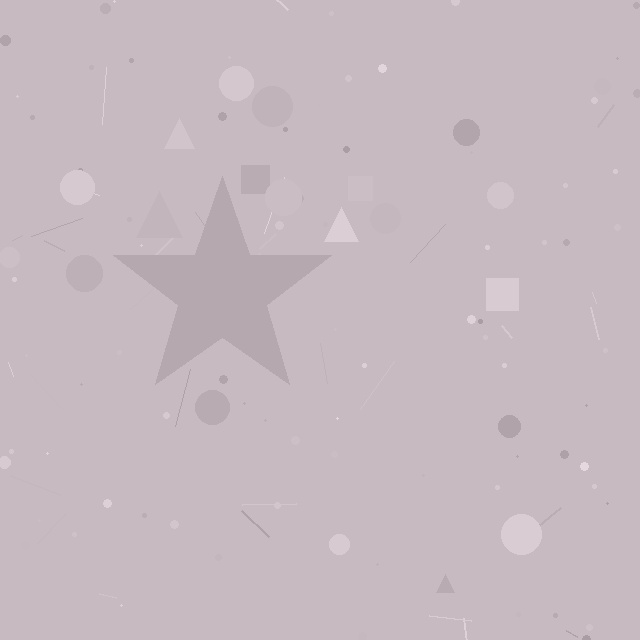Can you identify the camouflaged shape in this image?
The camouflaged shape is a star.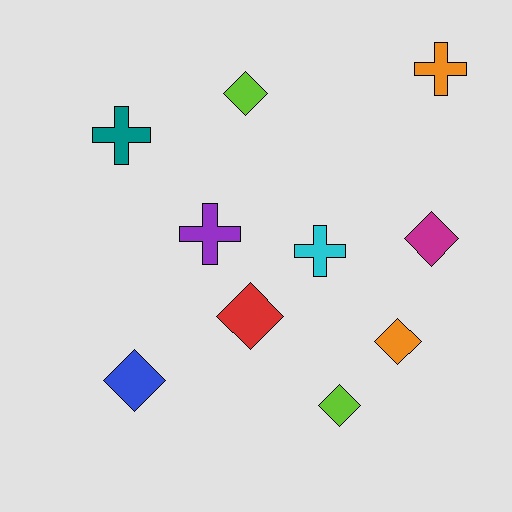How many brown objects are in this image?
There are no brown objects.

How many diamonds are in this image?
There are 6 diamonds.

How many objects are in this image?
There are 10 objects.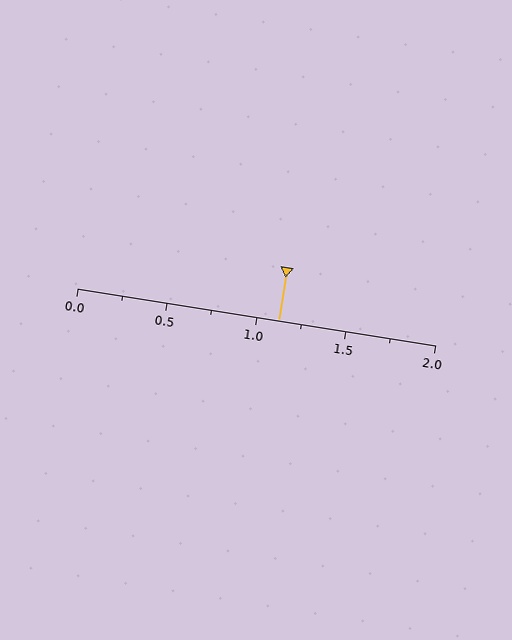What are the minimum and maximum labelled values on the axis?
The axis runs from 0.0 to 2.0.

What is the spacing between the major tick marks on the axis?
The major ticks are spaced 0.5 apart.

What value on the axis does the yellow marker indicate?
The marker indicates approximately 1.12.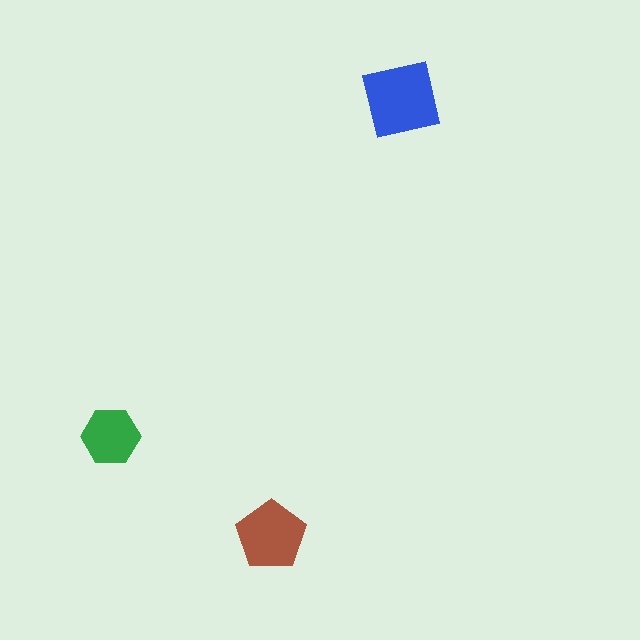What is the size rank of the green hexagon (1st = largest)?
3rd.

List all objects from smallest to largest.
The green hexagon, the brown pentagon, the blue square.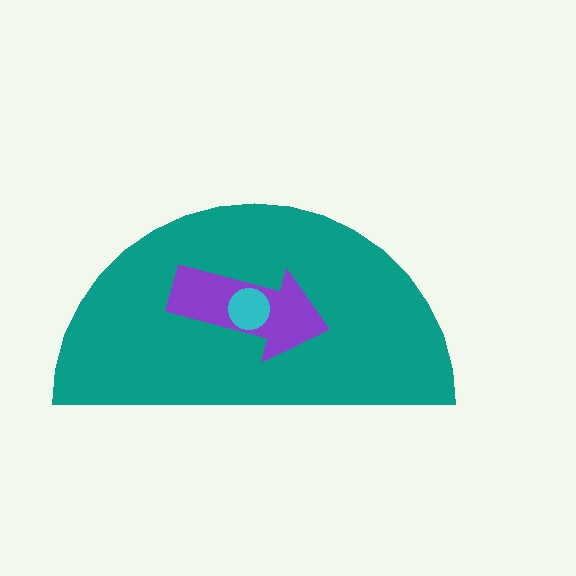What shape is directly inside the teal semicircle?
The purple arrow.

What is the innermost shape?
The cyan circle.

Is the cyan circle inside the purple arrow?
Yes.